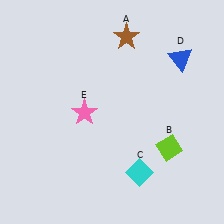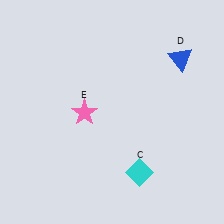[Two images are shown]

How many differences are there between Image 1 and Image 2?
There are 2 differences between the two images.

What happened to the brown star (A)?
The brown star (A) was removed in Image 2. It was in the top-right area of Image 1.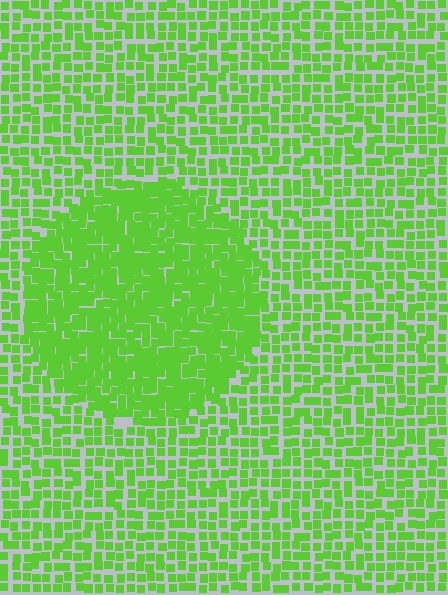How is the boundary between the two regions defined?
The boundary is defined by a change in element density (approximately 1.7x ratio). All elements are the same color, size, and shape.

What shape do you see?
I see a circle.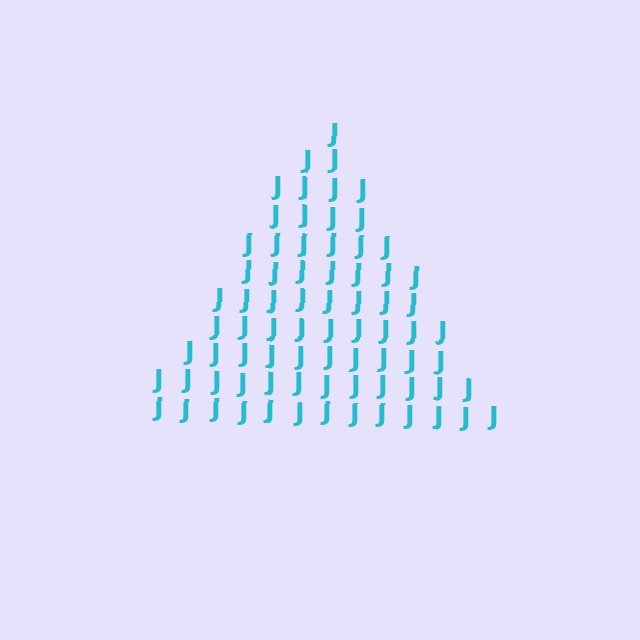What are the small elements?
The small elements are letter J's.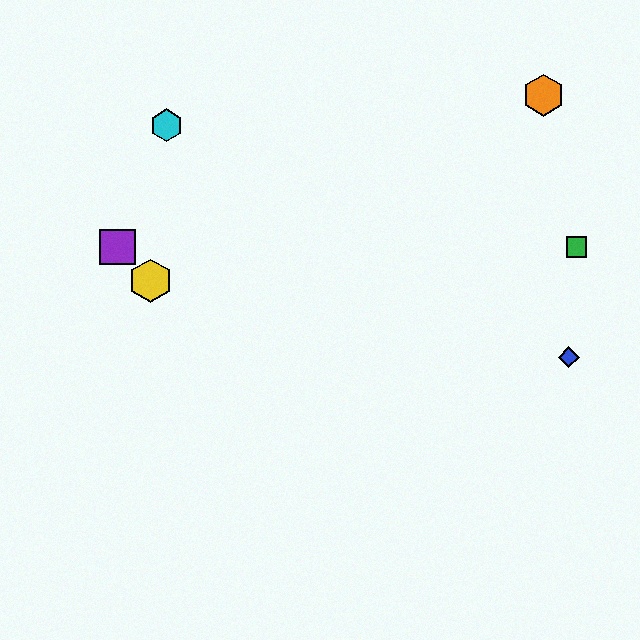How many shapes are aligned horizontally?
3 shapes (the red square, the green square, the purple square) are aligned horizontally.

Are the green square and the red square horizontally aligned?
Yes, both are at y≈247.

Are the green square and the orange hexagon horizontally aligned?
No, the green square is at y≈247 and the orange hexagon is at y≈95.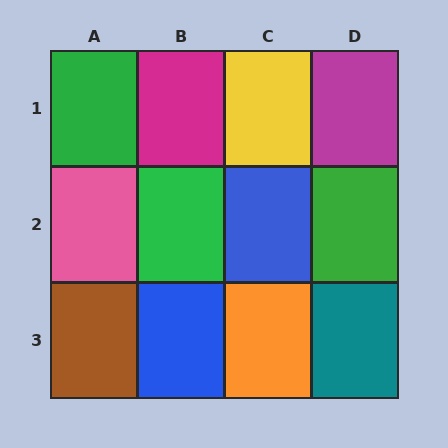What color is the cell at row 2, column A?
Pink.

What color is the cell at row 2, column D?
Green.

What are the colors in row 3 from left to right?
Brown, blue, orange, teal.